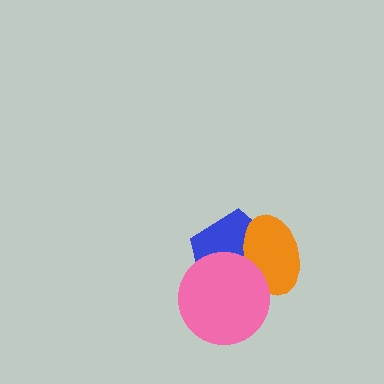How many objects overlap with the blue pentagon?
2 objects overlap with the blue pentagon.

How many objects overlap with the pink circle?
2 objects overlap with the pink circle.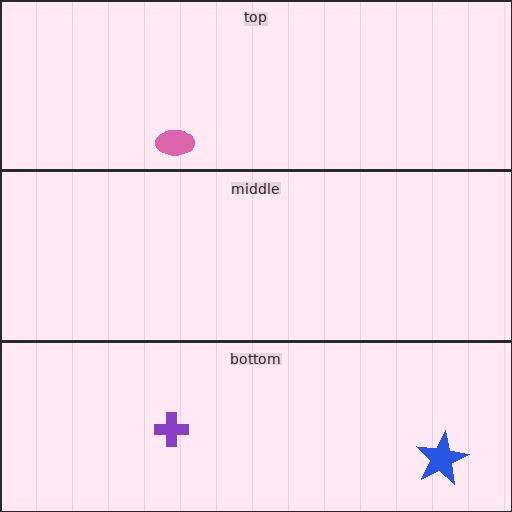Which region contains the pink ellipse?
The top region.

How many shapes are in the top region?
1.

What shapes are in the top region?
The pink ellipse.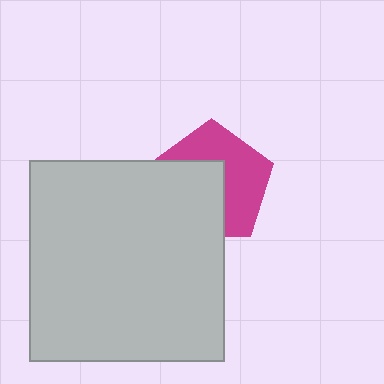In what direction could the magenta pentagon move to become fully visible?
The magenta pentagon could move toward the upper-right. That would shift it out from behind the light gray rectangle entirely.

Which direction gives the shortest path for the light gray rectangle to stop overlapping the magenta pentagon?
Moving toward the lower-left gives the shortest separation.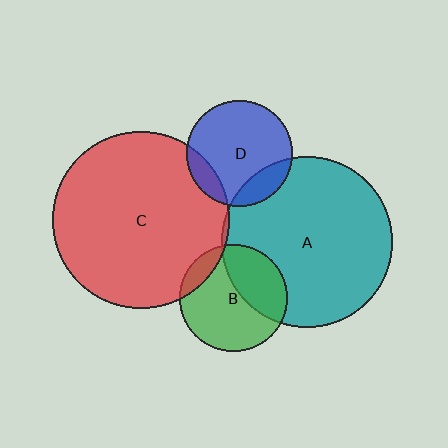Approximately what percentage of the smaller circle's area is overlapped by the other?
Approximately 15%.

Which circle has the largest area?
Circle C (red).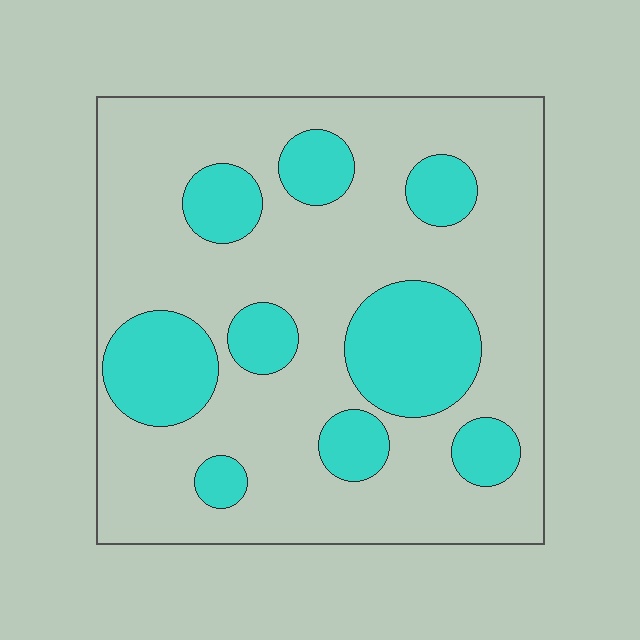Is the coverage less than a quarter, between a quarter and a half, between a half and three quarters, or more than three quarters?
Between a quarter and a half.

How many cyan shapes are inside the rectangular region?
9.